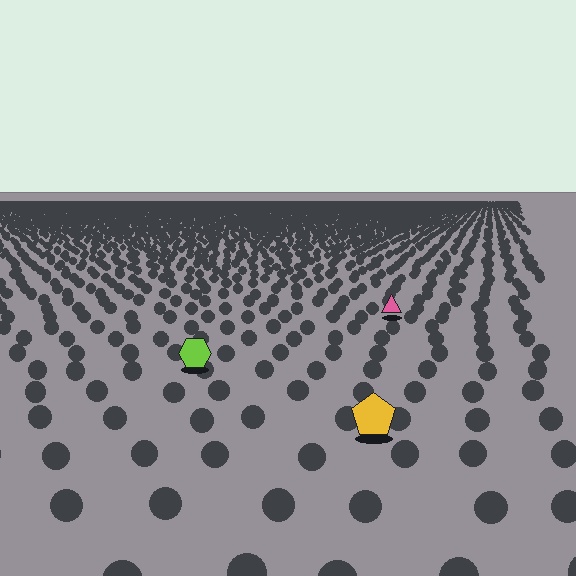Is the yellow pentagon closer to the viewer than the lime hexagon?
Yes. The yellow pentagon is closer — you can tell from the texture gradient: the ground texture is coarser near it.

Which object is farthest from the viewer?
The pink triangle is farthest from the viewer. It appears smaller and the ground texture around it is denser.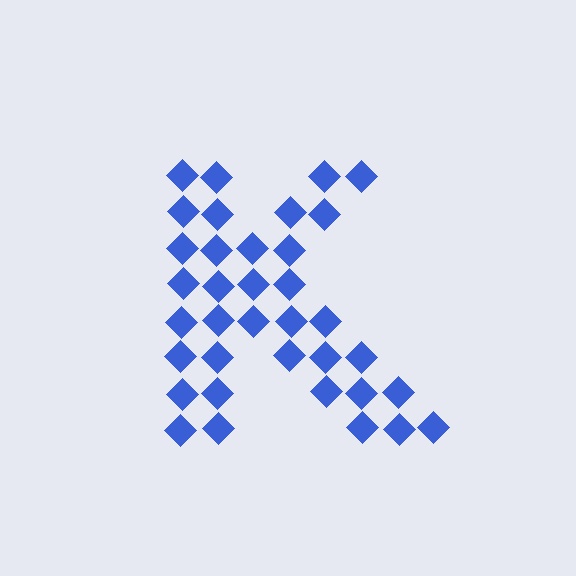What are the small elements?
The small elements are diamonds.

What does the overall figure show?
The overall figure shows the letter K.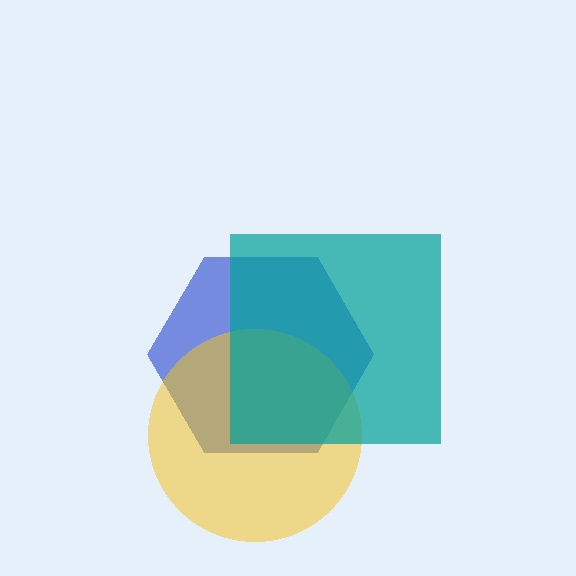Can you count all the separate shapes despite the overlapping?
Yes, there are 3 separate shapes.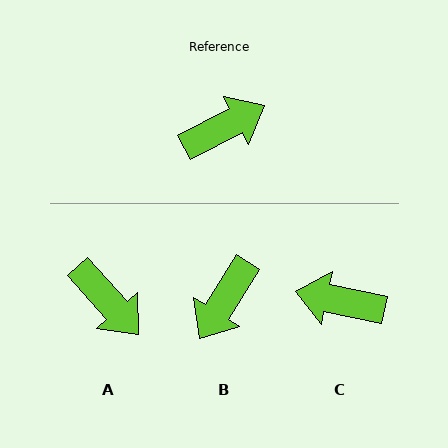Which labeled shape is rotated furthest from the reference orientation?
B, about 150 degrees away.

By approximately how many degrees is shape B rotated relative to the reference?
Approximately 150 degrees clockwise.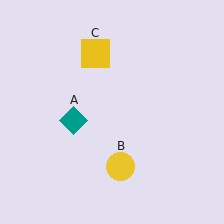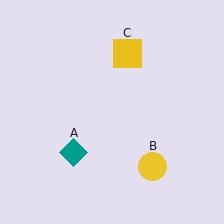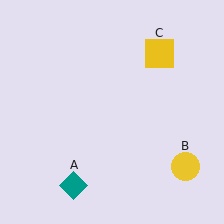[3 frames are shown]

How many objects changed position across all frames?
3 objects changed position: teal diamond (object A), yellow circle (object B), yellow square (object C).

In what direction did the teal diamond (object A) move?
The teal diamond (object A) moved down.